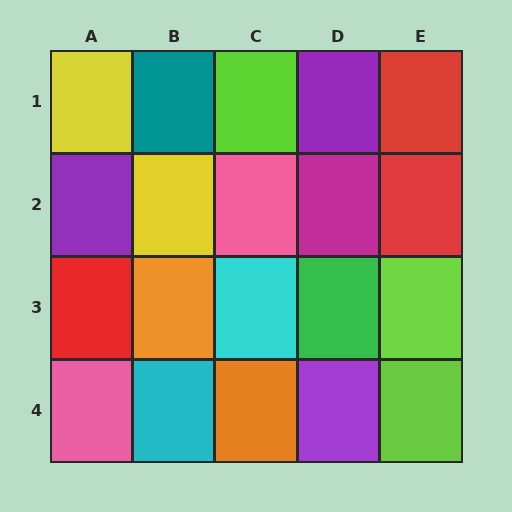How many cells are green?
1 cell is green.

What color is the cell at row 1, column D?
Purple.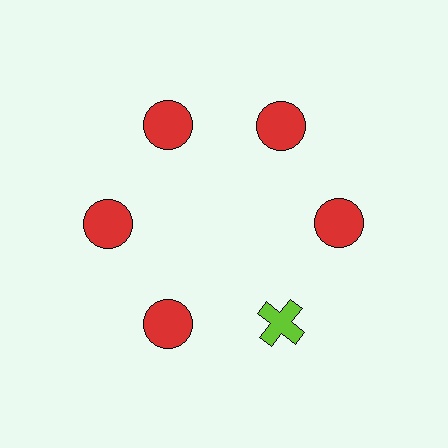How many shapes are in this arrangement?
There are 6 shapes arranged in a ring pattern.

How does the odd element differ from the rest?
It differs in both color (lime instead of red) and shape (cross instead of circle).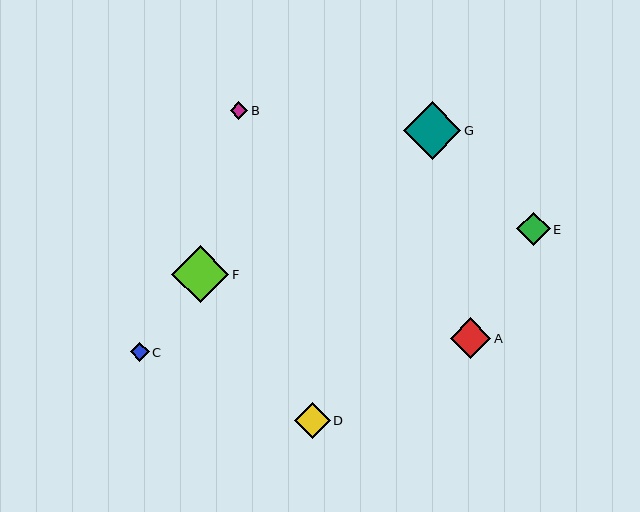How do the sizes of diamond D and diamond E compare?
Diamond D and diamond E are approximately the same size.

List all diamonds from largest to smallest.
From largest to smallest: G, F, A, D, E, C, B.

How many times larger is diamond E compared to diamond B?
Diamond E is approximately 1.9 times the size of diamond B.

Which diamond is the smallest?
Diamond B is the smallest with a size of approximately 18 pixels.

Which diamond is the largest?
Diamond G is the largest with a size of approximately 58 pixels.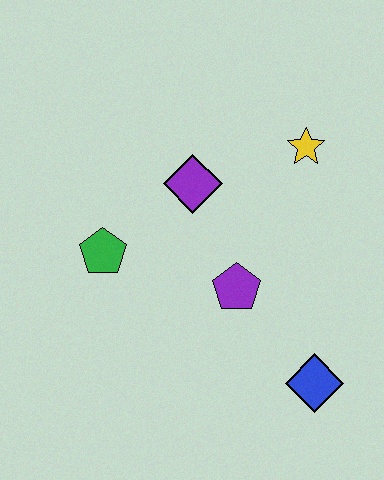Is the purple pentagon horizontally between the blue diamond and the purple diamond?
Yes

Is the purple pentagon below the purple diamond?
Yes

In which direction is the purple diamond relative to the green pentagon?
The purple diamond is to the right of the green pentagon.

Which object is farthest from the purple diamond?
The blue diamond is farthest from the purple diamond.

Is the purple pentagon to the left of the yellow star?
Yes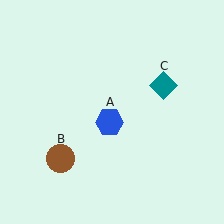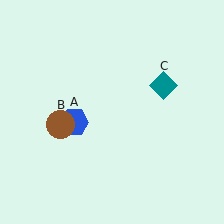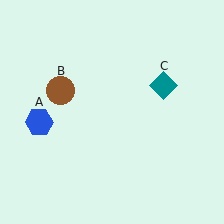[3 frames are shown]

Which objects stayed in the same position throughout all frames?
Teal diamond (object C) remained stationary.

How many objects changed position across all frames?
2 objects changed position: blue hexagon (object A), brown circle (object B).